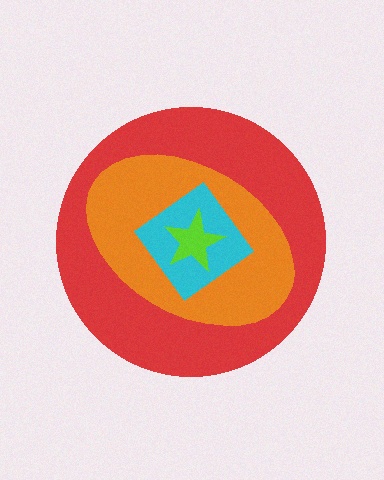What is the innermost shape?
The lime star.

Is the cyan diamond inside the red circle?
Yes.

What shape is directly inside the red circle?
The orange ellipse.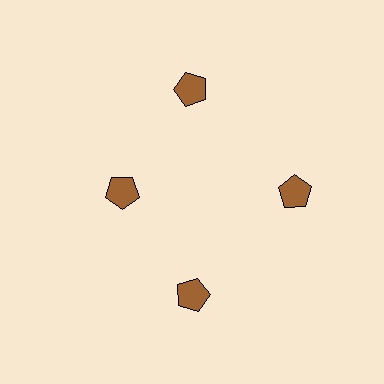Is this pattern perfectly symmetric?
No. The 4 brown pentagons are arranged in a ring, but one element near the 9 o'clock position is pulled inward toward the center, breaking the 4-fold rotational symmetry.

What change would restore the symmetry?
The symmetry would be restored by moving it outward, back onto the ring so that all 4 pentagons sit at equal angles and equal distance from the center.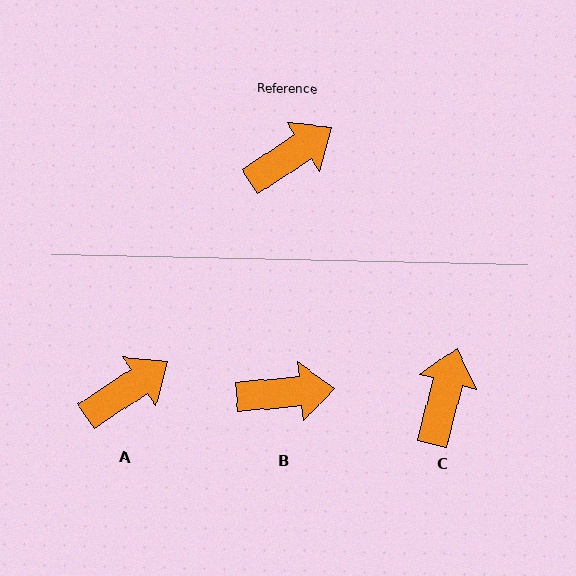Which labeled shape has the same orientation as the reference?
A.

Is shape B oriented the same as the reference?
No, it is off by about 28 degrees.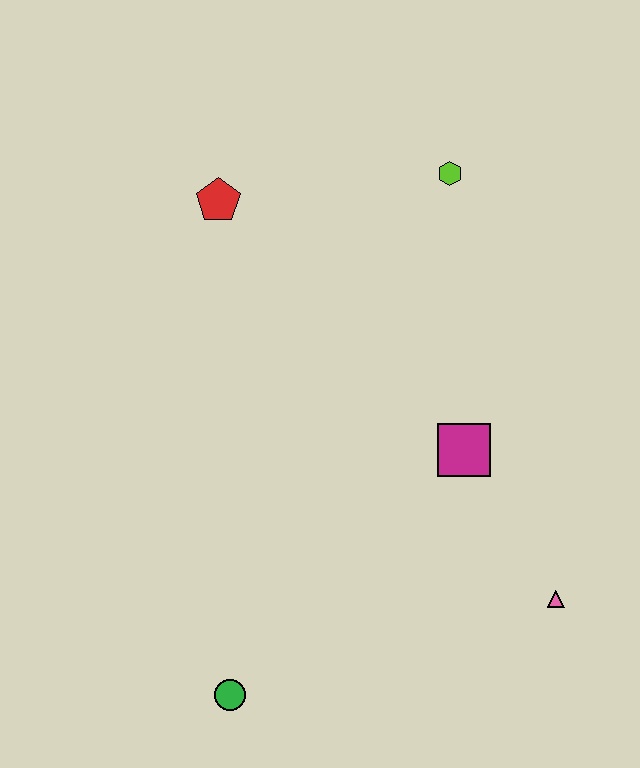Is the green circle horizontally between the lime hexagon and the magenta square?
No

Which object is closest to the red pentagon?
The lime hexagon is closest to the red pentagon.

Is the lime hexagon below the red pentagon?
No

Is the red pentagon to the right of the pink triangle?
No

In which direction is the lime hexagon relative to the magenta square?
The lime hexagon is above the magenta square.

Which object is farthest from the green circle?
The lime hexagon is farthest from the green circle.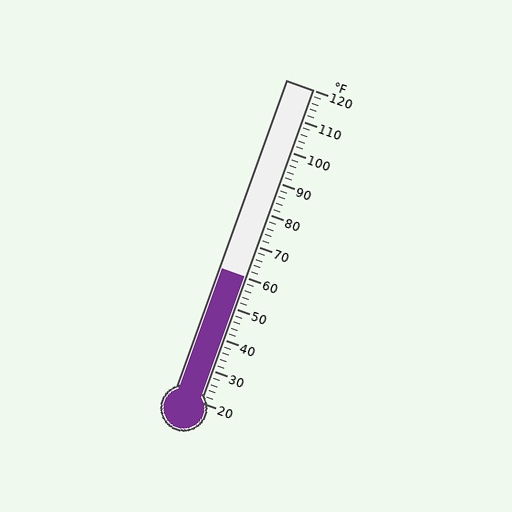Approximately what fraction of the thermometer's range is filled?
The thermometer is filled to approximately 40% of its range.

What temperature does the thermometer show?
The thermometer shows approximately 60°F.